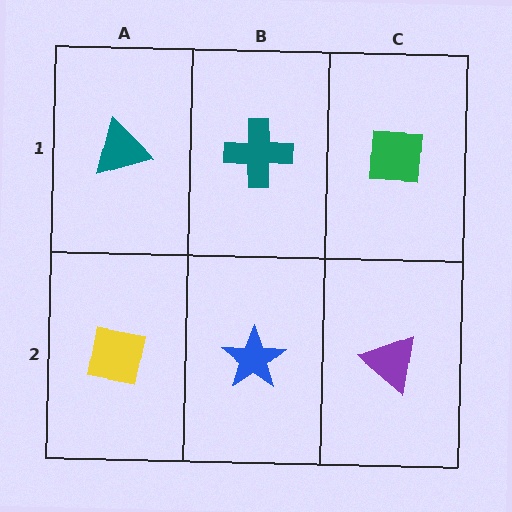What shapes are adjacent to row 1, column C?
A purple triangle (row 2, column C), a teal cross (row 1, column B).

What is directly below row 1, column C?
A purple triangle.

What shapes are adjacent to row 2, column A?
A teal triangle (row 1, column A), a blue star (row 2, column B).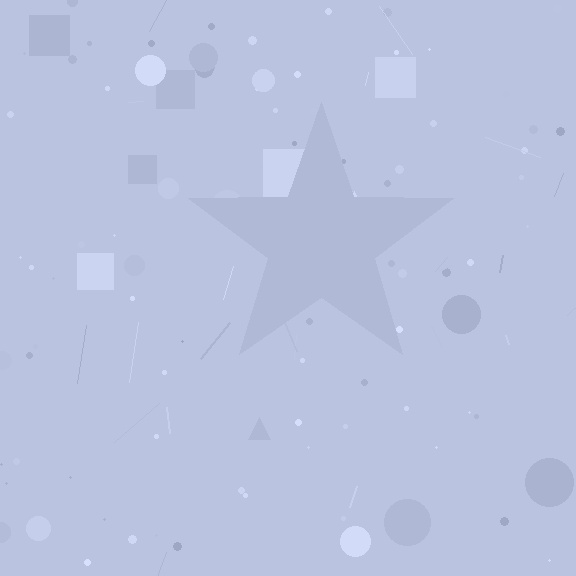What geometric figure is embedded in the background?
A star is embedded in the background.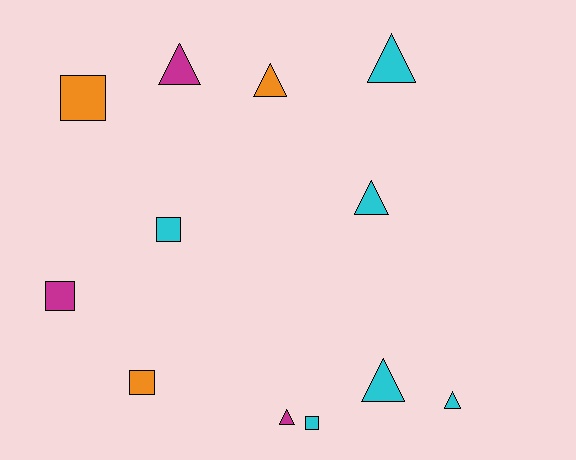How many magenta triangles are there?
There are 2 magenta triangles.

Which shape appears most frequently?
Triangle, with 7 objects.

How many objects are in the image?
There are 12 objects.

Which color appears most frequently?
Cyan, with 6 objects.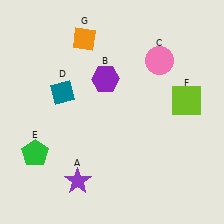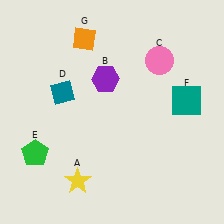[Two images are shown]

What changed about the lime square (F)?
In Image 1, F is lime. In Image 2, it changed to teal.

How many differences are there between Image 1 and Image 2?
There are 2 differences between the two images.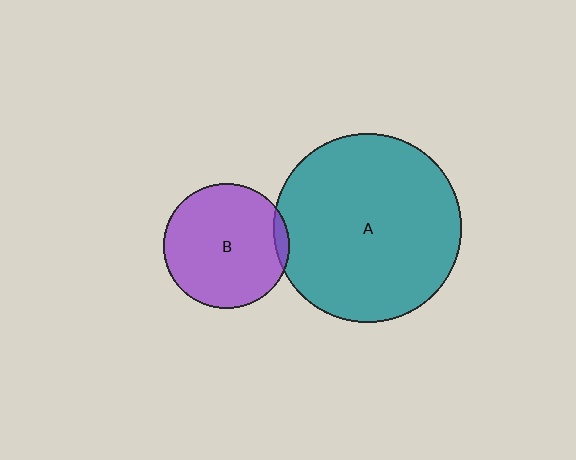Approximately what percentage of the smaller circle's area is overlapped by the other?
Approximately 5%.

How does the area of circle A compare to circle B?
Approximately 2.3 times.